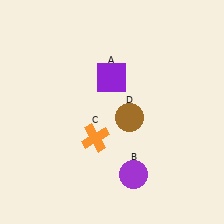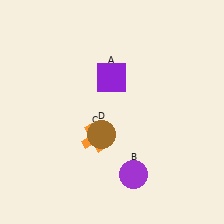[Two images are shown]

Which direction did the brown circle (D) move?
The brown circle (D) moved left.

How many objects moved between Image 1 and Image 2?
1 object moved between the two images.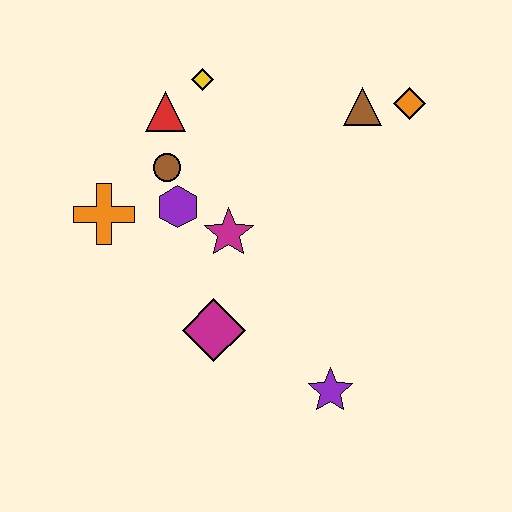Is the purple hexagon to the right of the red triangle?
Yes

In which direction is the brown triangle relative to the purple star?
The brown triangle is above the purple star.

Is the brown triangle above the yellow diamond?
No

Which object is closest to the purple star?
The magenta diamond is closest to the purple star.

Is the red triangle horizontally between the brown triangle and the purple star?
No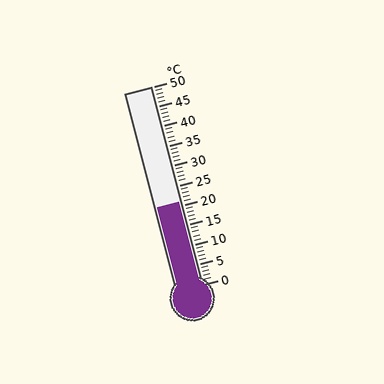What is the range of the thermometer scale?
The thermometer scale ranges from 0°C to 50°C.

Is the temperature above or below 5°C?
The temperature is above 5°C.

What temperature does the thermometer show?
The thermometer shows approximately 21°C.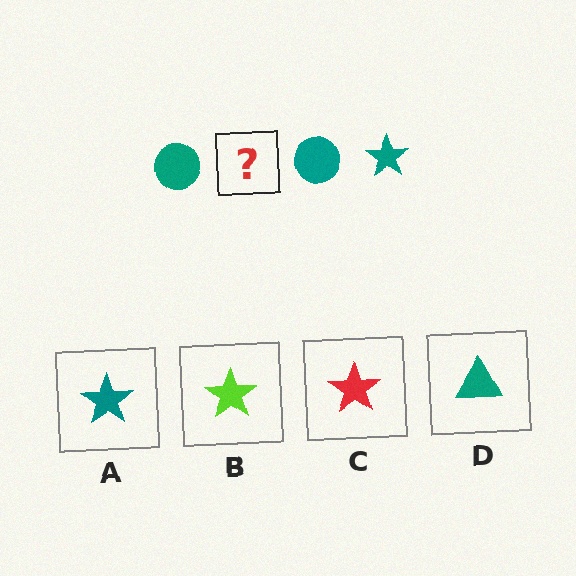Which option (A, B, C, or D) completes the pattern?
A.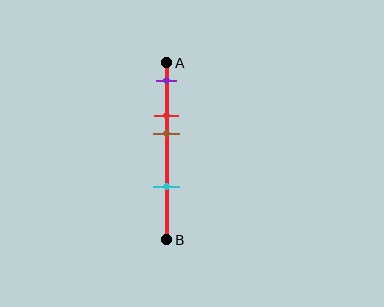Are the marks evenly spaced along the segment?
No, the marks are not evenly spaced.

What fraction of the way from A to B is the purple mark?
The purple mark is approximately 10% (0.1) of the way from A to B.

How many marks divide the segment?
There are 4 marks dividing the segment.